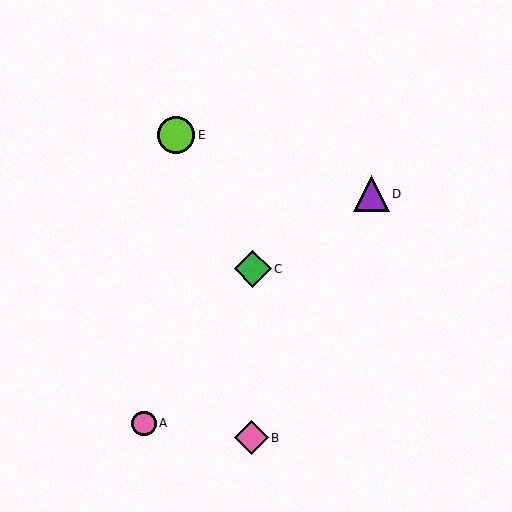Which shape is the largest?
The lime circle (labeled E) is the largest.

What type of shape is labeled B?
Shape B is a pink diamond.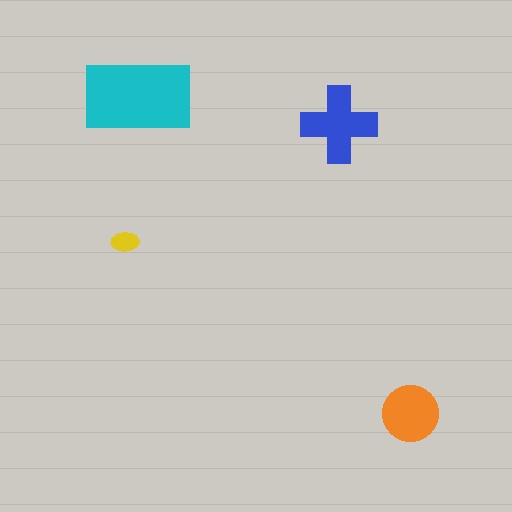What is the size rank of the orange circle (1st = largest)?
3rd.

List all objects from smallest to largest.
The yellow ellipse, the orange circle, the blue cross, the cyan rectangle.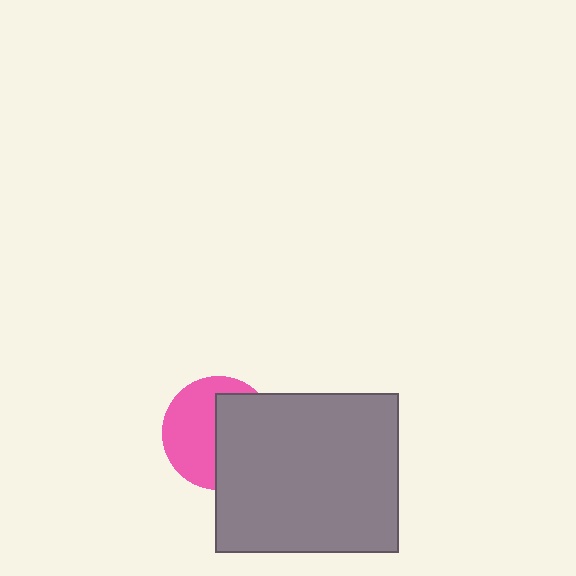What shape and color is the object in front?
The object in front is a gray rectangle.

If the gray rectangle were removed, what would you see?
You would see the complete pink circle.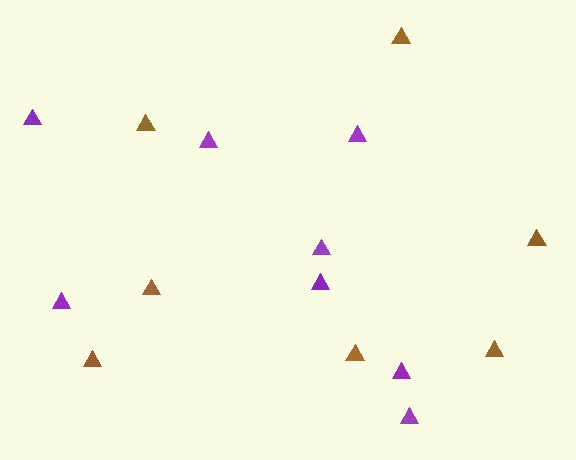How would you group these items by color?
There are 2 groups: one group of brown triangles (7) and one group of purple triangles (8).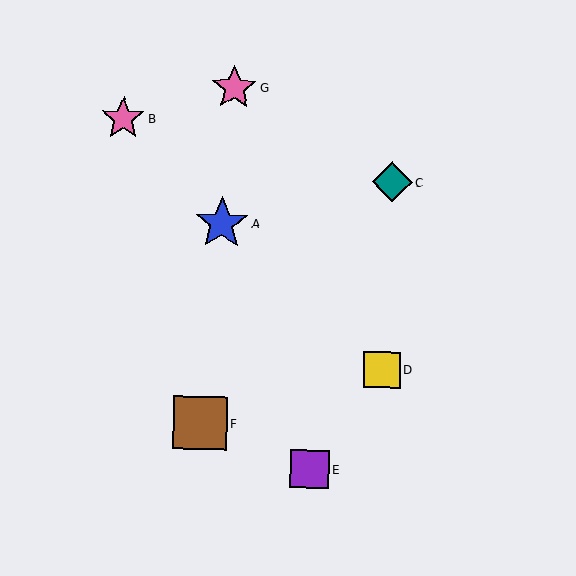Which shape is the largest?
The blue star (labeled A) is the largest.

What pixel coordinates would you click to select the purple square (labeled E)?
Click at (309, 469) to select the purple square E.